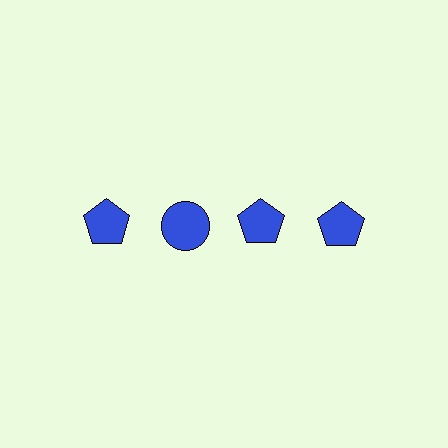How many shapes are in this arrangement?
There are 4 shapes arranged in a grid pattern.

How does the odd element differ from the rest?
It has a different shape: circle instead of pentagon.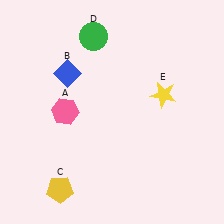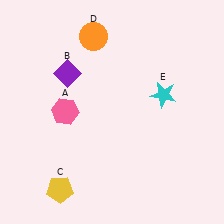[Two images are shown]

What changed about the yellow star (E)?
In Image 1, E is yellow. In Image 2, it changed to cyan.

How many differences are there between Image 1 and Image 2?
There are 3 differences between the two images.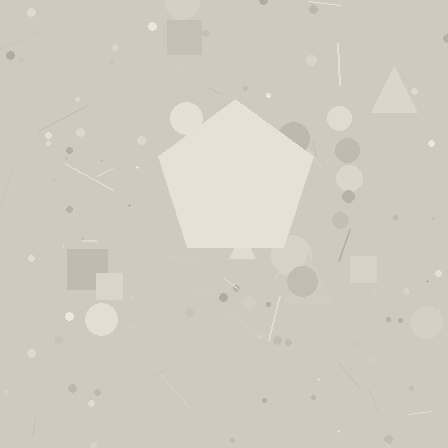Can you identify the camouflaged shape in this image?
The camouflaged shape is a pentagon.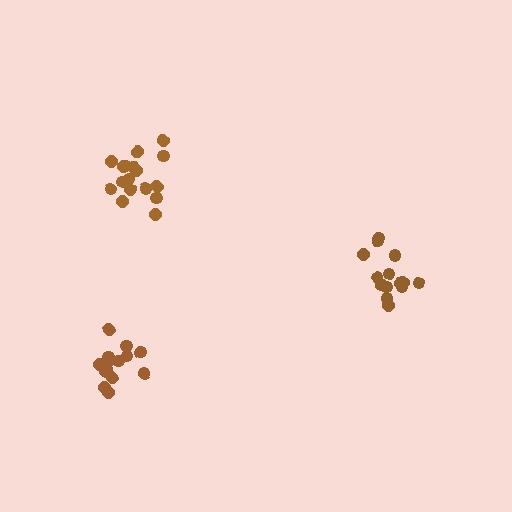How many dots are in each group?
Group 1: 14 dots, Group 2: 14 dots, Group 3: 18 dots (46 total).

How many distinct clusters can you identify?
There are 3 distinct clusters.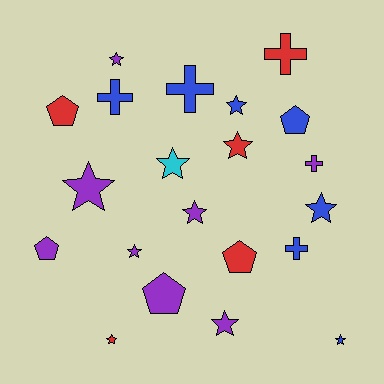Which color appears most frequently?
Purple, with 8 objects.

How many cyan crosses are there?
There are no cyan crosses.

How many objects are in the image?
There are 21 objects.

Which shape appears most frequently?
Star, with 11 objects.